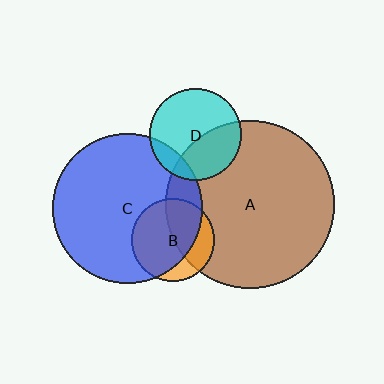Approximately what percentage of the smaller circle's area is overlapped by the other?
Approximately 40%.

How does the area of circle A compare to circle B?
Approximately 4.1 times.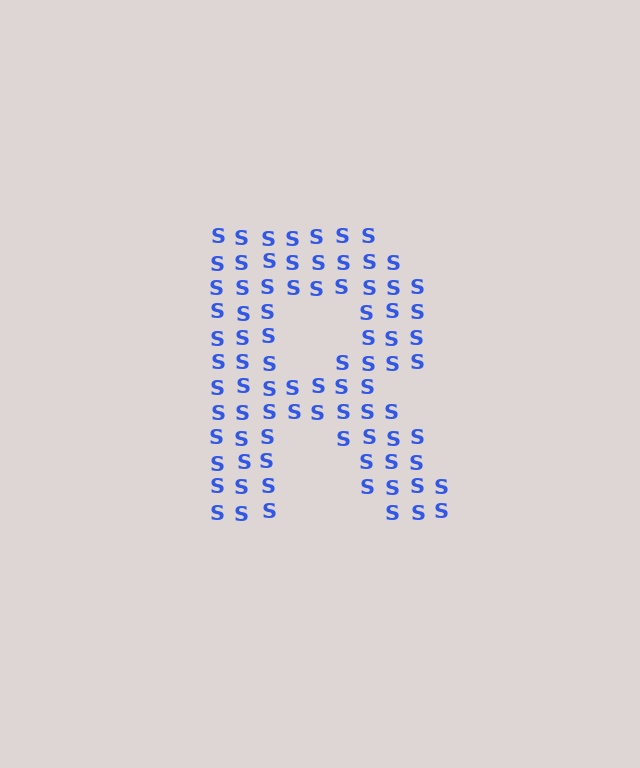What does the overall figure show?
The overall figure shows the letter R.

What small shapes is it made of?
It is made of small letter S's.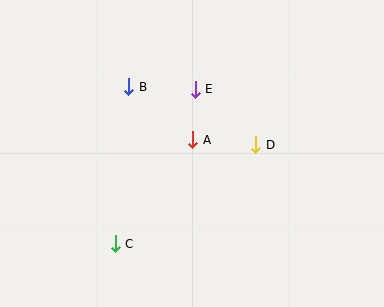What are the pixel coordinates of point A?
Point A is at (193, 140).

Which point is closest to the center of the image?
Point A at (193, 140) is closest to the center.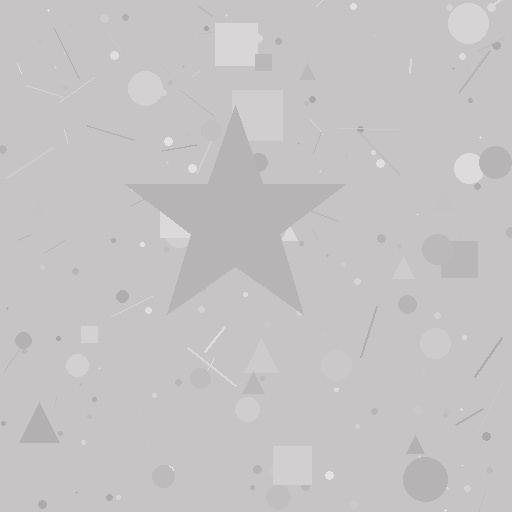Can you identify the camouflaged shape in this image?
The camouflaged shape is a star.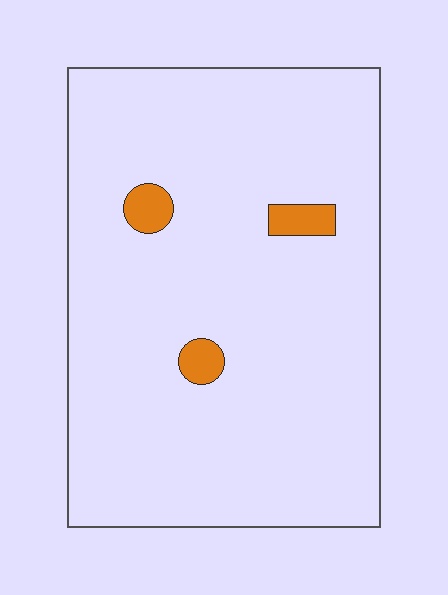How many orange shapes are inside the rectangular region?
3.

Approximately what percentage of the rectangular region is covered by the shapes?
Approximately 5%.